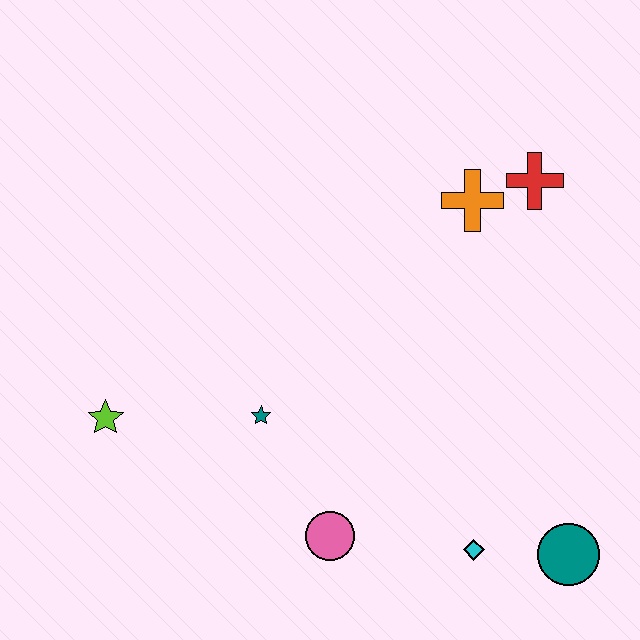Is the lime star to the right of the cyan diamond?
No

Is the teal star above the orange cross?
No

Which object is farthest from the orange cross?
The lime star is farthest from the orange cross.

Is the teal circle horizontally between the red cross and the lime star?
No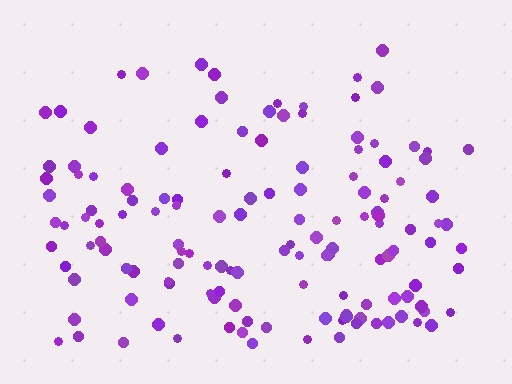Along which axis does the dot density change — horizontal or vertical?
Vertical.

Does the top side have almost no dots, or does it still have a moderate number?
Still a moderate number, just noticeably fewer than the bottom.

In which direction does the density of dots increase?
From top to bottom, with the bottom side densest.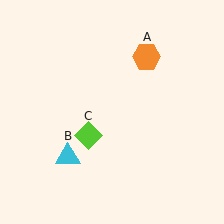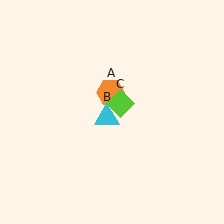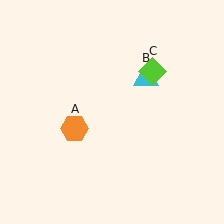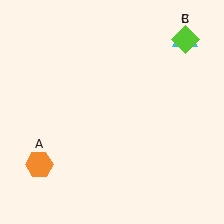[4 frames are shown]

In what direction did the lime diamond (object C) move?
The lime diamond (object C) moved up and to the right.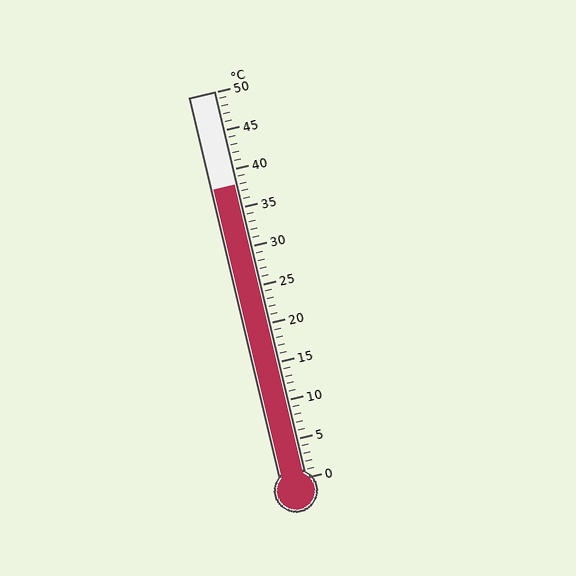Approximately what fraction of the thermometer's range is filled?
The thermometer is filled to approximately 75% of its range.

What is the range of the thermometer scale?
The thermometer scale ranges from 0°C to 50°C.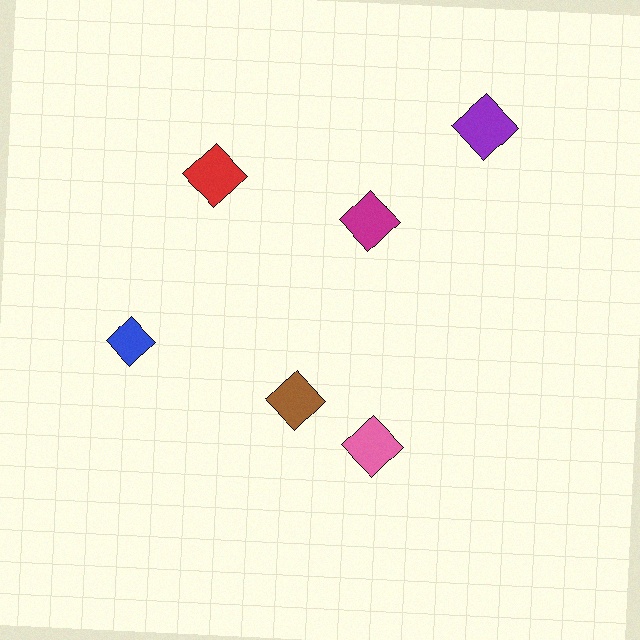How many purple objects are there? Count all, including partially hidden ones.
There is 1 purple object.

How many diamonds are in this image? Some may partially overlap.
There are 6 diamonds.